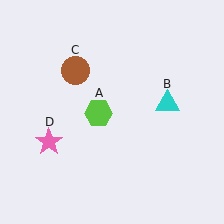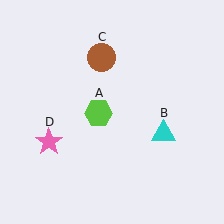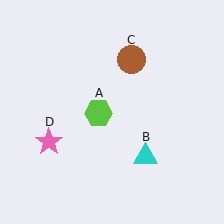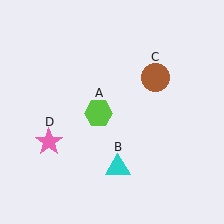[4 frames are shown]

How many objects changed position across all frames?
2 objects changed position: cyan triangle (object B), brown circle (object C).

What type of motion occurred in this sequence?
The cyan triangle (object B), brown circle (object C) rotated clockwise around the center of the scene.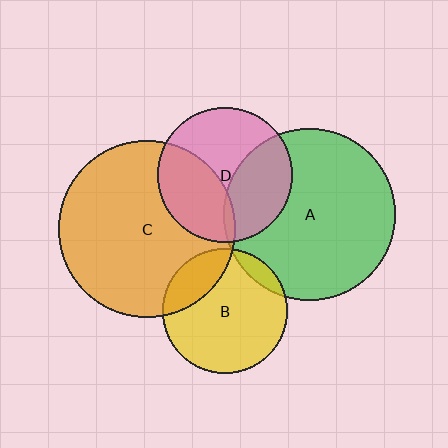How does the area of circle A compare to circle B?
Approximately 1.9 times.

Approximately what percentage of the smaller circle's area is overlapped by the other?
Approximately 35%.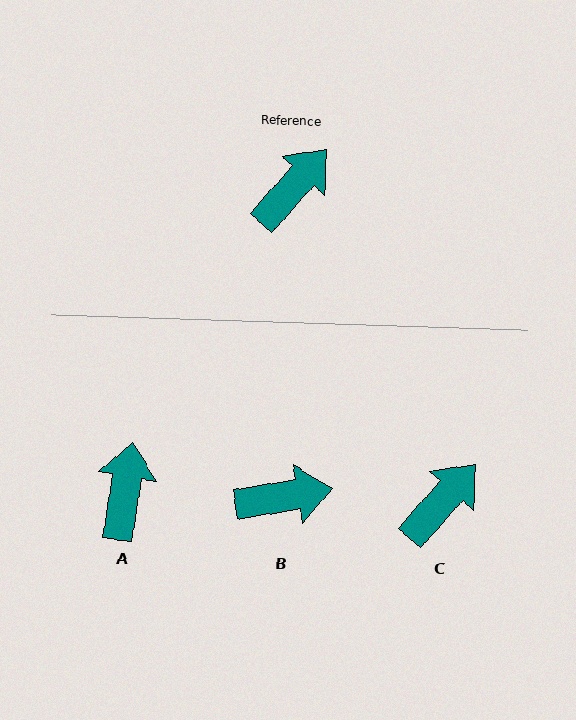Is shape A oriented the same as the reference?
No, it is off by about 33 degrees.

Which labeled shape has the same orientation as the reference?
C.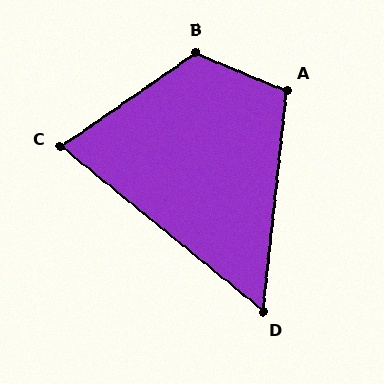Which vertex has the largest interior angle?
B, at approximately 123 degrees.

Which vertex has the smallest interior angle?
D, at approximately 57 degrees.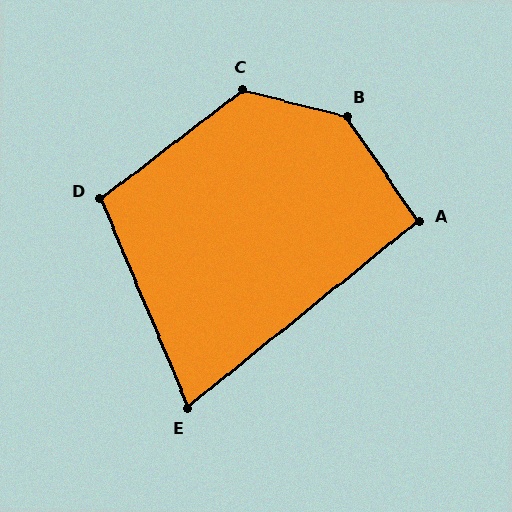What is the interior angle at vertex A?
Approximately 94 degrees (approximately right).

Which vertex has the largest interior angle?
B, at approximately 139 degrees.